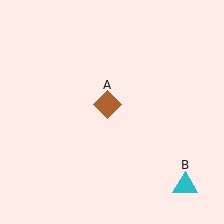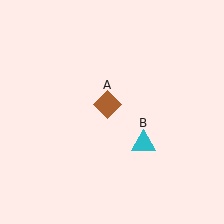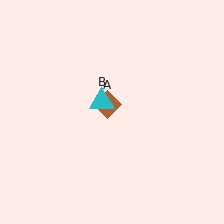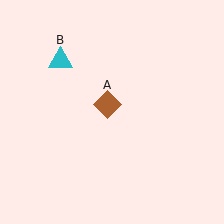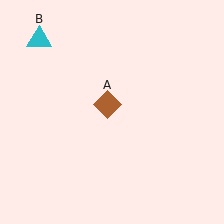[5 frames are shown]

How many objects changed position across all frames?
1 object changed position: cyan triangle (object B).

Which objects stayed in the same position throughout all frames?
Brown diamond (object A) remained stationary.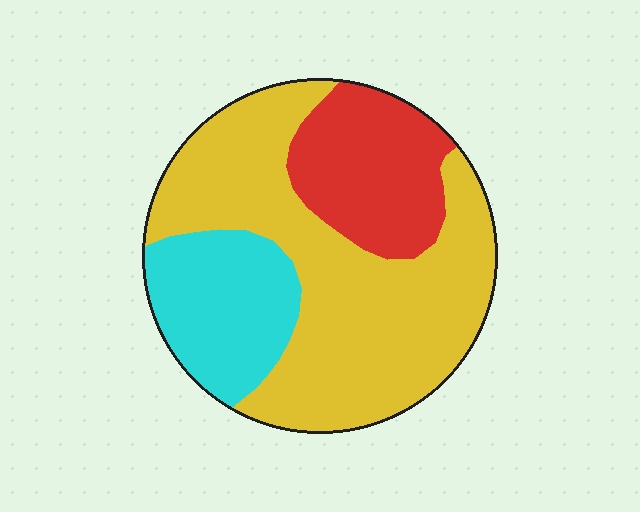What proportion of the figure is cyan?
Cyan covers around 20% of the figure.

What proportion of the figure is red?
Red takes up about one fifth (1/5) of the figure.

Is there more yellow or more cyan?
Yellow.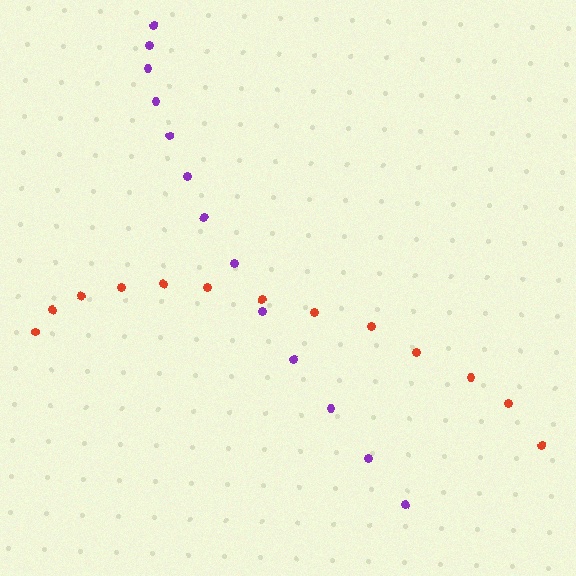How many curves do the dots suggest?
There are 2 distinct paths.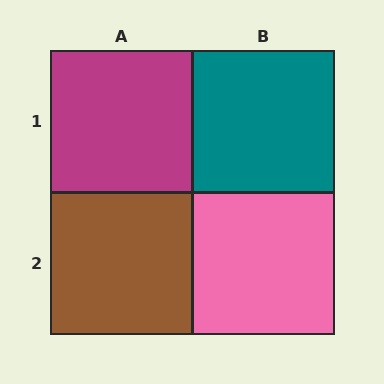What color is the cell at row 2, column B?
Pink.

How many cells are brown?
1 cell is brown.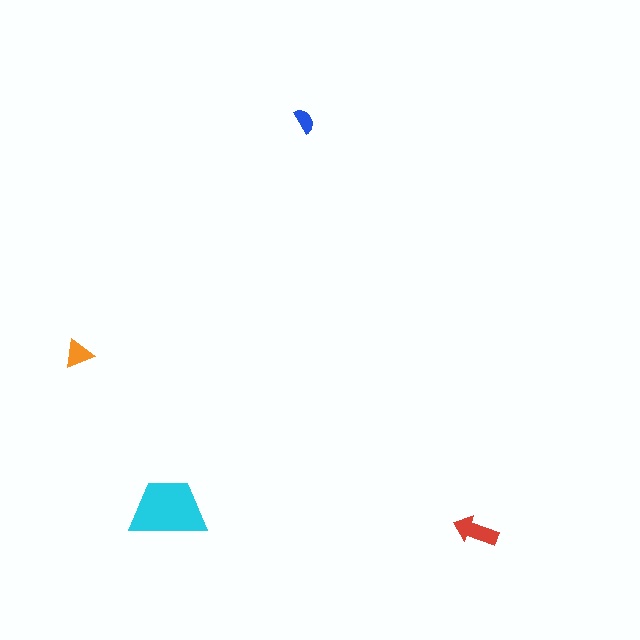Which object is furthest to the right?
The red arrow is rightmost.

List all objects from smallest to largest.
The blue semicircle, the orange triangle, the red arrow, the cyan trapezoid.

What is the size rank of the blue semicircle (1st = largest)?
4th.